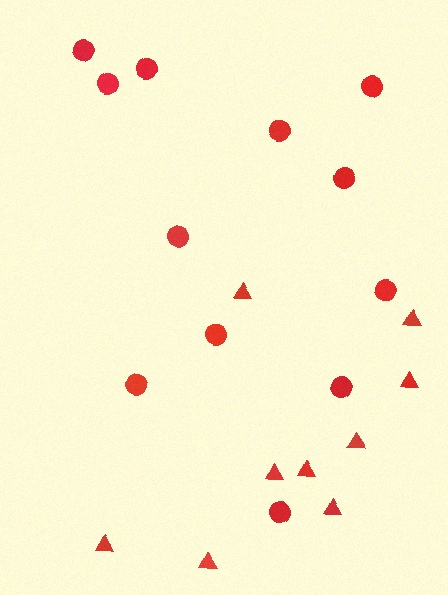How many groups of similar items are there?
There are 2 groups: one group of triangles (9) and one group of circles (12).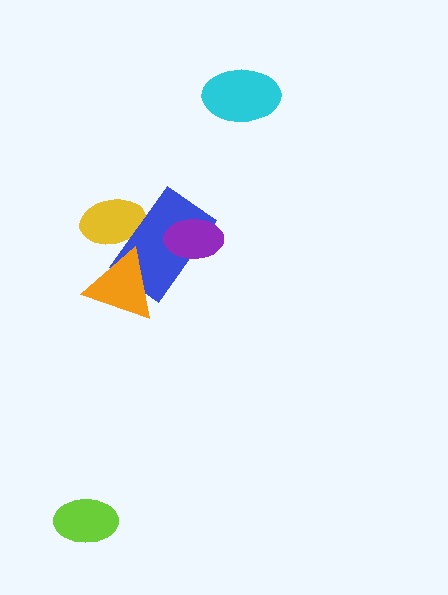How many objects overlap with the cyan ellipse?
0 objects overlap with the cyan ellipse.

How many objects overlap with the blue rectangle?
3 objects overlap with the blue rectangle.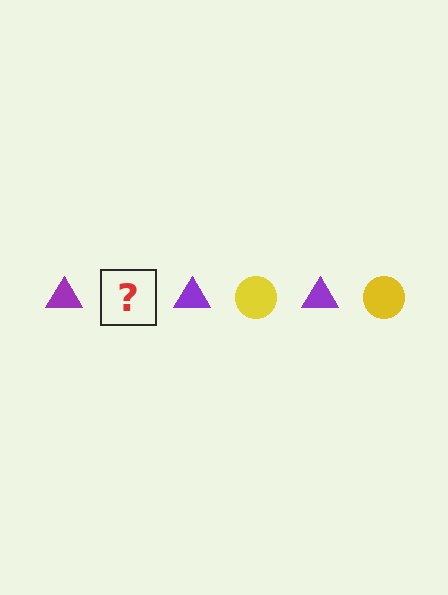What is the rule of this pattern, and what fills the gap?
The rule is that the pattern alternates between purple triangle and yellow circle. The gap should be filled with a yellow circle.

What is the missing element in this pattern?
The missing element is a yellow circle.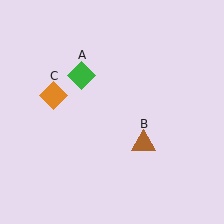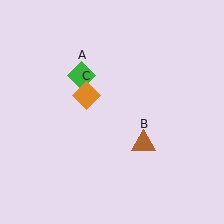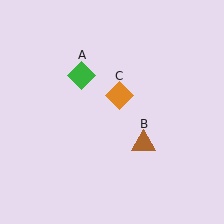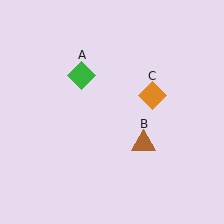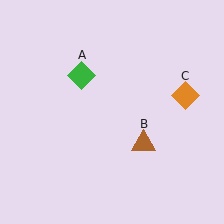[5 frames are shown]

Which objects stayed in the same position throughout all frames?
Green diamond (object A) and brown triangle (object B) remained stationary.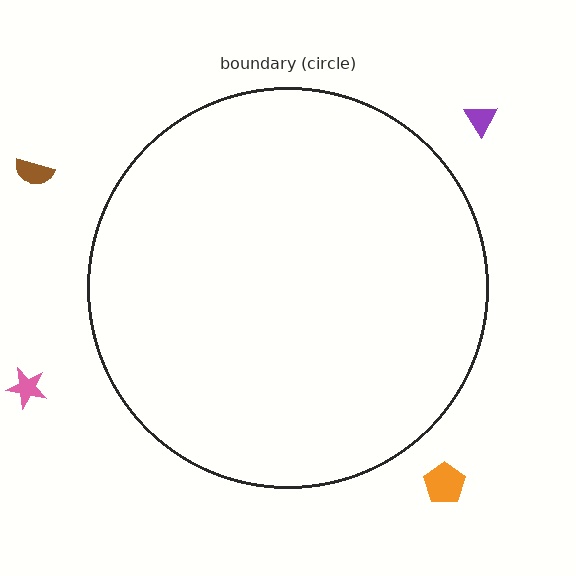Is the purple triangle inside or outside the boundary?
Outside.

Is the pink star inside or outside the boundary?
Outside.